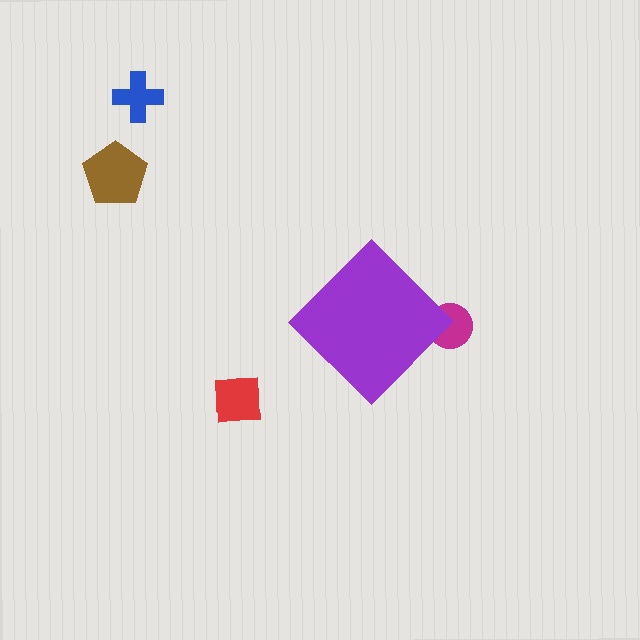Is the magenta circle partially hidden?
Yes, the magenta circle is partially hidden behind the purple diamond.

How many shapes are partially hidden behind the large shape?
1 shape is partially hidden.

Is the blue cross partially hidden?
No, the blue cross is fully visible.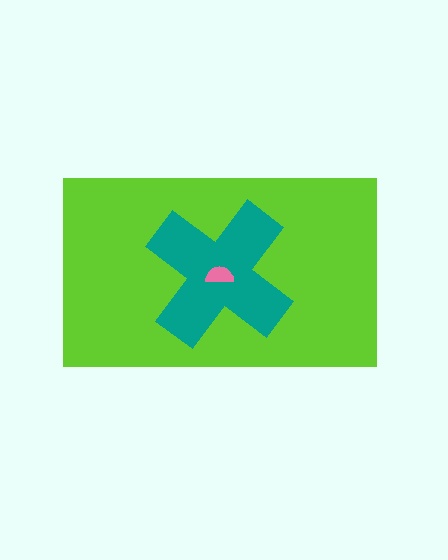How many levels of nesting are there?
3.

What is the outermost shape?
The lime rectangle.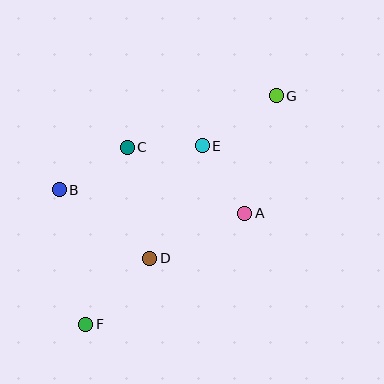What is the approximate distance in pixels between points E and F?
The distance between E and F is approximately 213 pixels.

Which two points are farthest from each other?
Points F and G are farthest from each other.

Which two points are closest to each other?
Points C and E are closest to each other.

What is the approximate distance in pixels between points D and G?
The distance between D and G is approximately 206 pixels.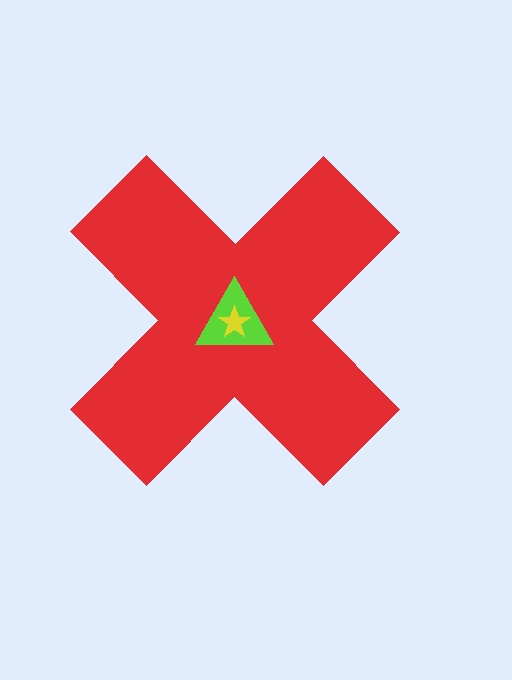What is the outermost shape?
The red cross.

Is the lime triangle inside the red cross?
Yes.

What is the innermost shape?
The yellow star.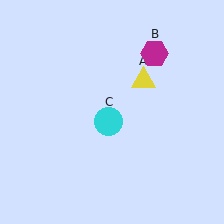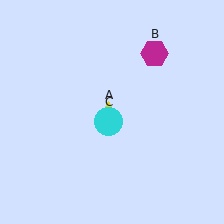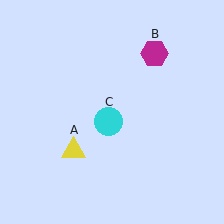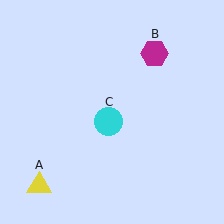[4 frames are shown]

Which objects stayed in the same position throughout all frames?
Magenta hexagon (object B) and cyan circle (object C) remained stationary.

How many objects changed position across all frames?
1 object changed position: yellow triangle (object A).